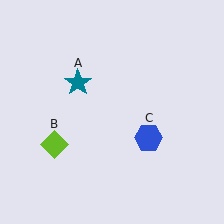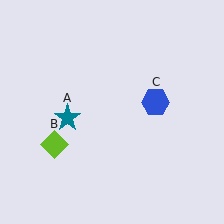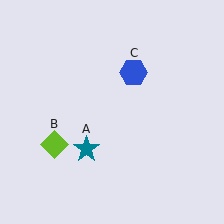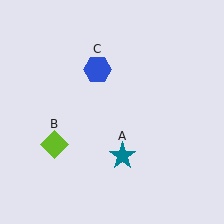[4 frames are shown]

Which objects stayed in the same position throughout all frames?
Lime diamond (object B) remained stationary.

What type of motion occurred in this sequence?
The teal star (object A), blue hexagon (object C) rotated counterclockwise around the center of the scene.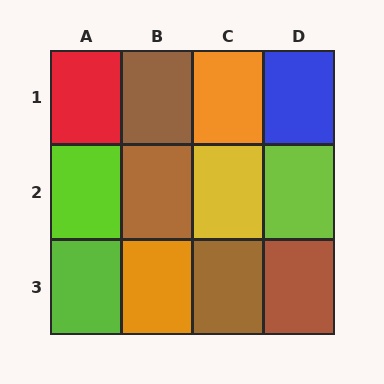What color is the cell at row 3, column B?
Orange.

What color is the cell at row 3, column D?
Brown.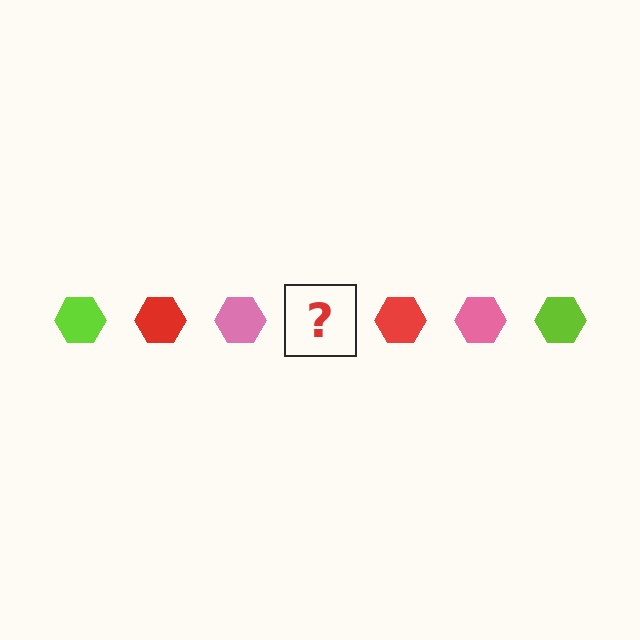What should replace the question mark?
The question mark should be replaced with a lime hexagon.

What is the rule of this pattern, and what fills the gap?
The rule is that the pattern cycles through lime, red, pink hexagons. The gap should be filled with a lime hexagon.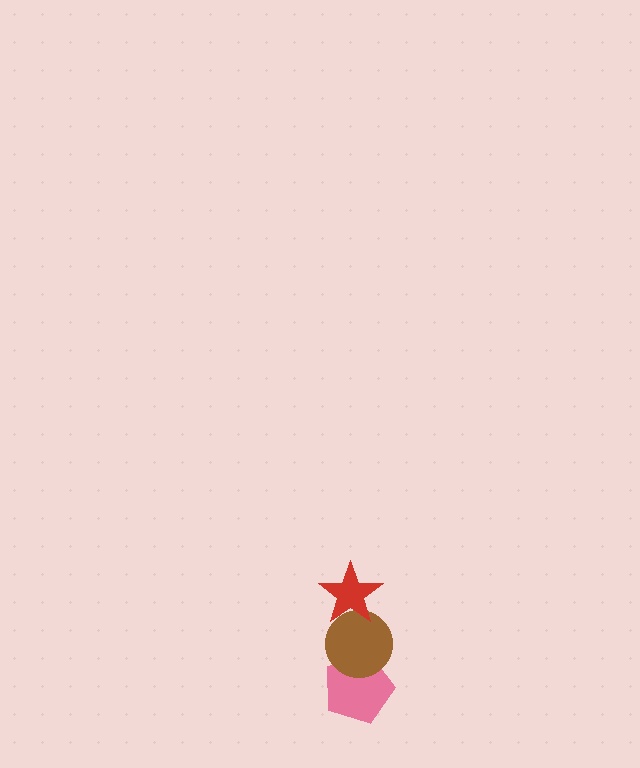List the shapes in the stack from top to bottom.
From top to bottom: the red star, the brown circle, the pink pentagon.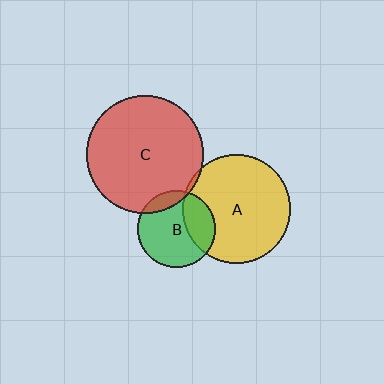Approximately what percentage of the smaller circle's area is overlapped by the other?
Approximately 30%.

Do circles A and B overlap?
Yes.